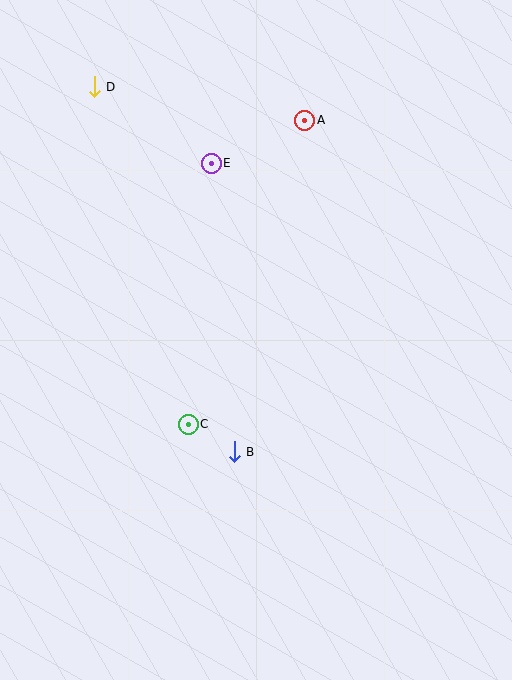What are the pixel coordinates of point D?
Point D is at (94, 87).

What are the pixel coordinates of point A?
Point A is at (305, 120).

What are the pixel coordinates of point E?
Point E is at (211, 163).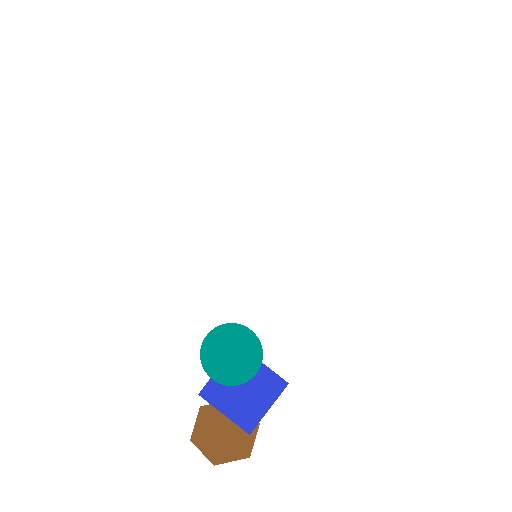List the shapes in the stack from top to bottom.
From top to bottom: the teal circle, the blue diamond, the brown hexagon.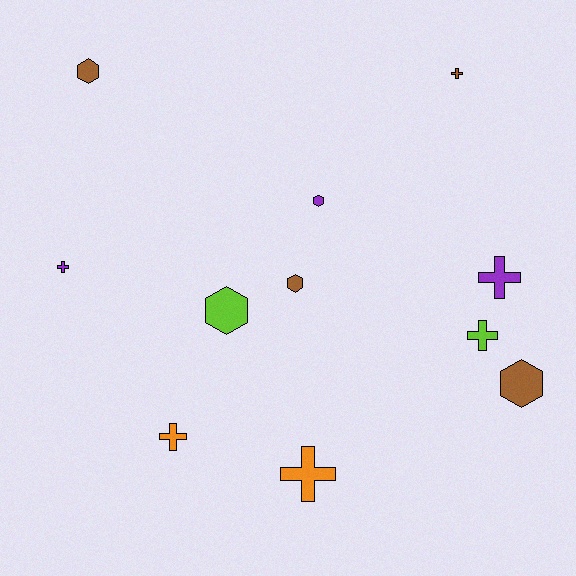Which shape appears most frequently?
Cross, with 6 objects.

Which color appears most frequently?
Brown, with 4 objects.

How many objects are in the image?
There are 11 objects.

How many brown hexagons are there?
There are 3 brown hexagons.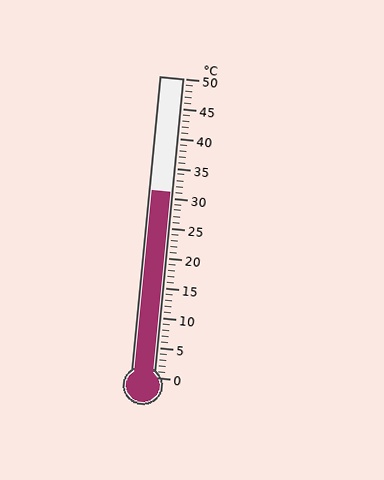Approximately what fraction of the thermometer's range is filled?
The thermometer is filled to approximately 60% of its range.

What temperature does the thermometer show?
The thermometer shows approximately 31°C.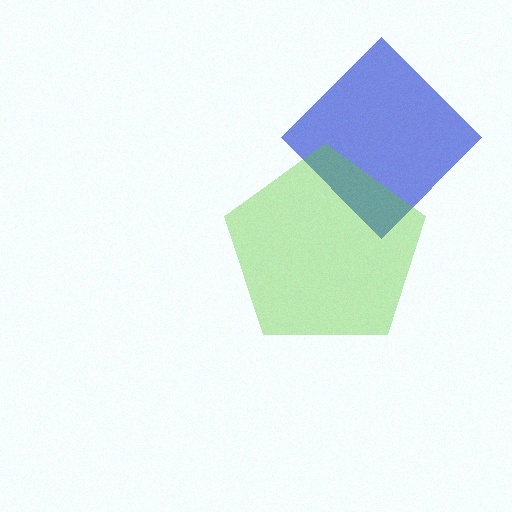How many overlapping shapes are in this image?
There are 2 overlapping shapes in the image.